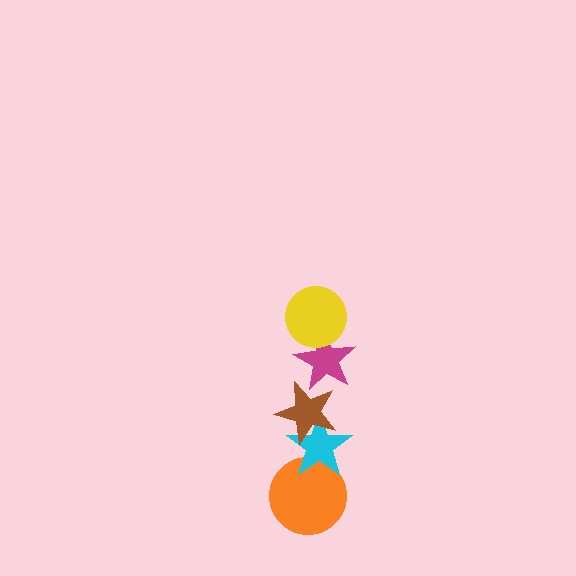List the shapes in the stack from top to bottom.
From top to bottom: the yellow circle, the magenta star, the brown star, the cyan star, the orange circle.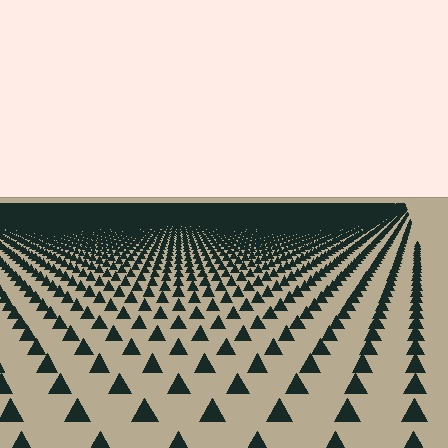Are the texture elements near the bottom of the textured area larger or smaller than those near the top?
Larger. Near the bottom, elements are closer to the viewer and appear at a bigger on-screen size.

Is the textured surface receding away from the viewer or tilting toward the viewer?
The surface is receding away from the viewer. Texture elements get smaller and denser toward the top.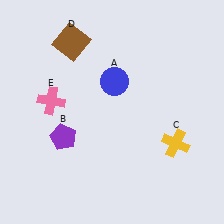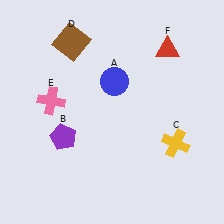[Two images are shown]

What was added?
A red triangle (F) was added in Image 2.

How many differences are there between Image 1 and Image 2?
There is 1 difference between the two images.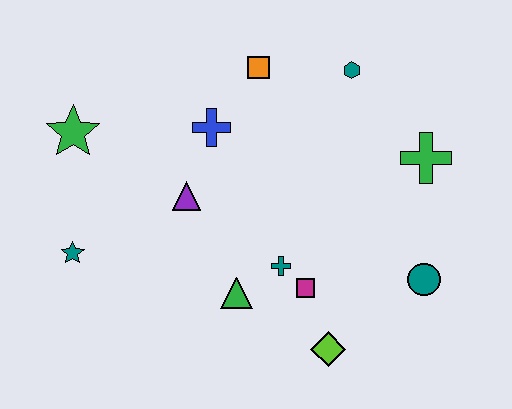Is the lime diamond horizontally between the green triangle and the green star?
No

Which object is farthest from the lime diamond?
The green star is farthest from the lime diamond.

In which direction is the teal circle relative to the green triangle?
The teal circle is to the right of the green triangle.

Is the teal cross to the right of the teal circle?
No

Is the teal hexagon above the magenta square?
Yes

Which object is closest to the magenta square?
The teal cross is closest to the magenta square.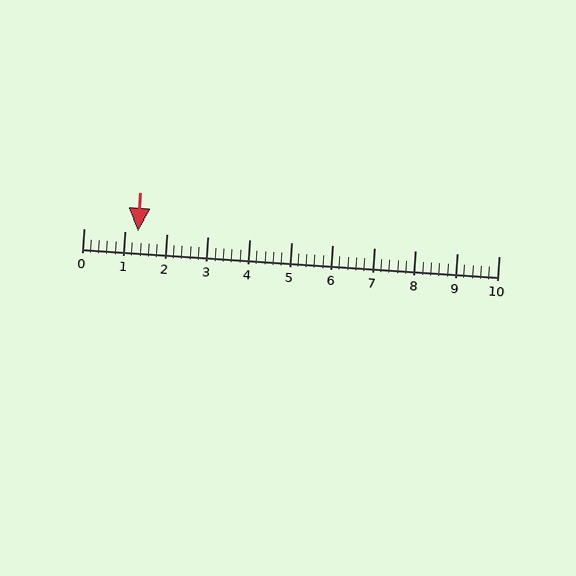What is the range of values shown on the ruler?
The ruler shows values from 0 to 10.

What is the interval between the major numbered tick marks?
The major tick marks are spaced 1 units apart.